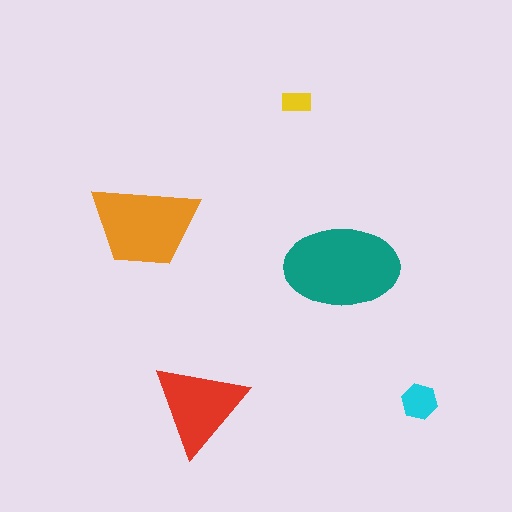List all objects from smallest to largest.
The yellow rectangle, the cyan hexagon, the red triangle, the orange trapezoid, the teal ellipse.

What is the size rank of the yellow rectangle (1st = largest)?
5th.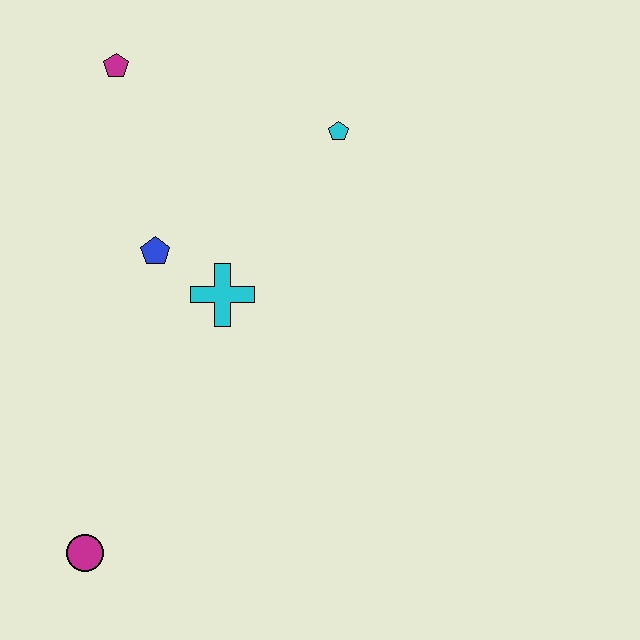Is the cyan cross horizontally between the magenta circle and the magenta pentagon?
No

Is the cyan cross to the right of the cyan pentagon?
No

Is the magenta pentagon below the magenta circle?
No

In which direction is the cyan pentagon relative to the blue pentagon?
The cyan pentagon is to the right of the blue pentagon.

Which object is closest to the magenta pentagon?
The blue pentagon is closest to the magenta pentagon.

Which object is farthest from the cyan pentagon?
The magenta circle is farthest from the cyan pentagon.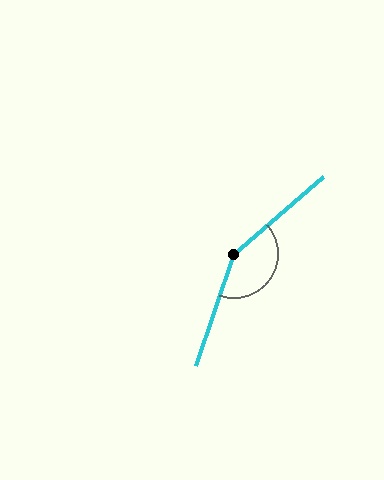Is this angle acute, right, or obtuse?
It is obtuse.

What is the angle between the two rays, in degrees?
Approximately 150 degrees.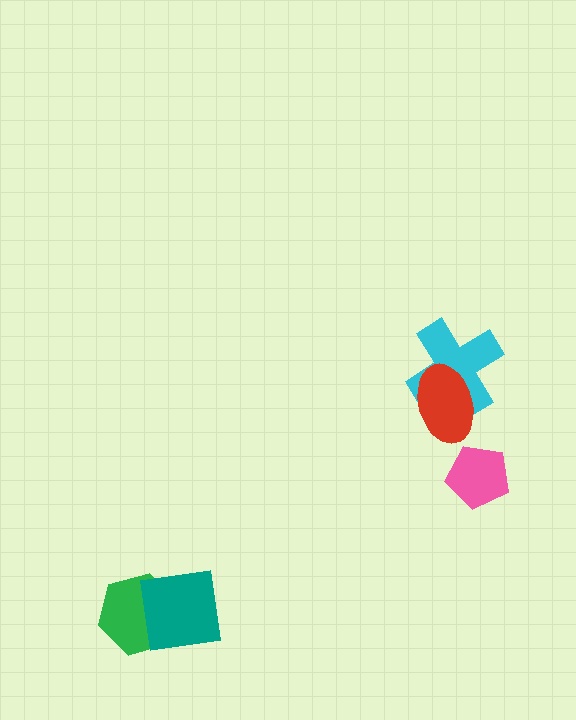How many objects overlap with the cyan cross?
1 object overlaps with the cyan cross.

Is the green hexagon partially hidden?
Yes, it is partially covered by another shape.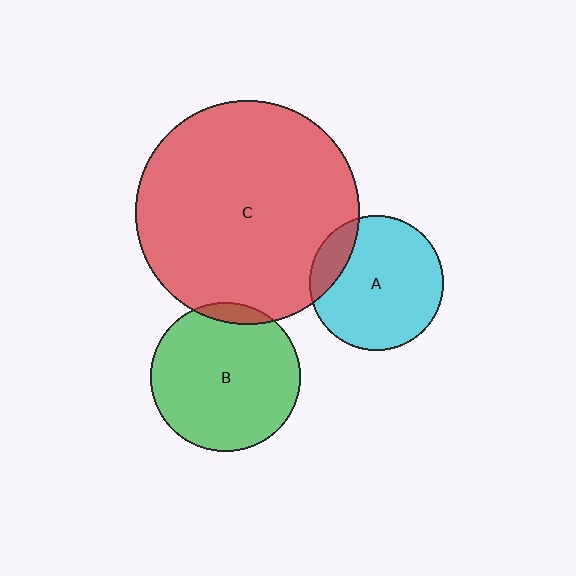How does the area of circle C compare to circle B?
Approximately 2.3 times.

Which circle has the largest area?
Circle C (red).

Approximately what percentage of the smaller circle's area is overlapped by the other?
Approximately 5%.